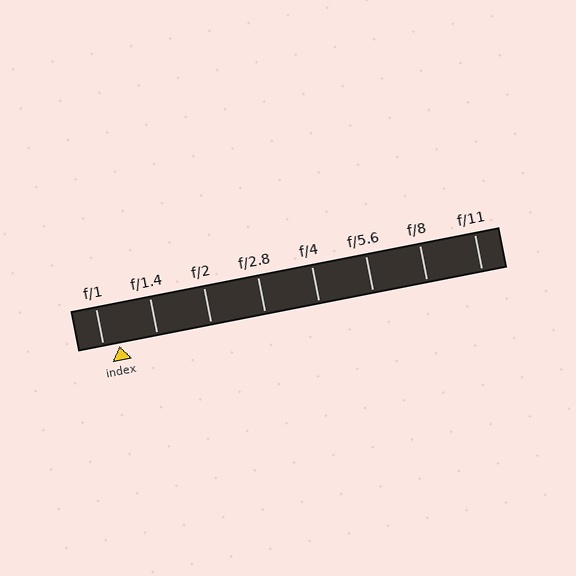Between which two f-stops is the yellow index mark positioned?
The index mark is between f/1 and f/1.4.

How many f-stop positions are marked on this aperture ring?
There are 8 f-stop positions marked.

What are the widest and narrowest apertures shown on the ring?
The widest aperture shown is f/1 and the narrowest is f/11.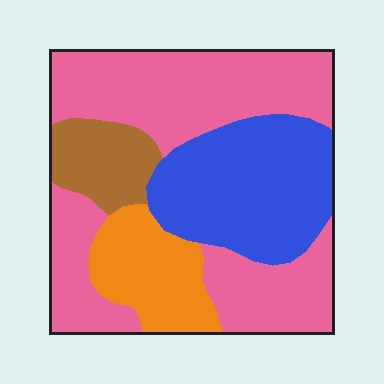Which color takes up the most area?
Pink, at roughly 50%.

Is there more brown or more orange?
Orange.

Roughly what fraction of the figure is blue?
Blue takes up about one quarter (1/4) of the figure.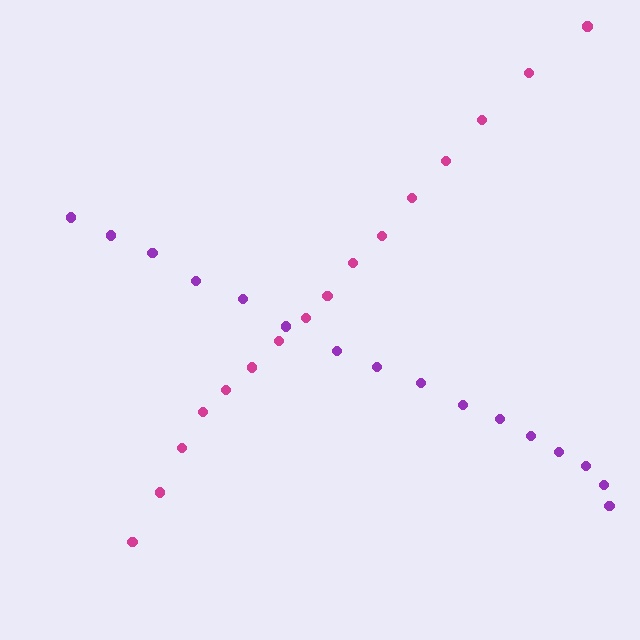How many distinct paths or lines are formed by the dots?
There are 2 distinct paths.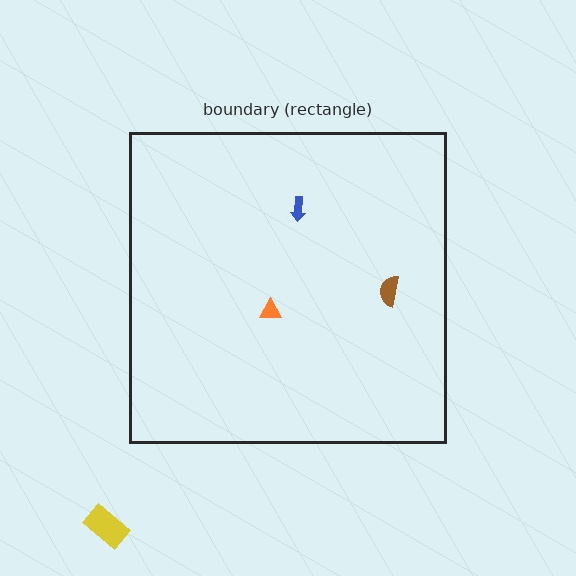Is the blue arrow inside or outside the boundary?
Inside.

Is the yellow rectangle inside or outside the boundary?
Outside.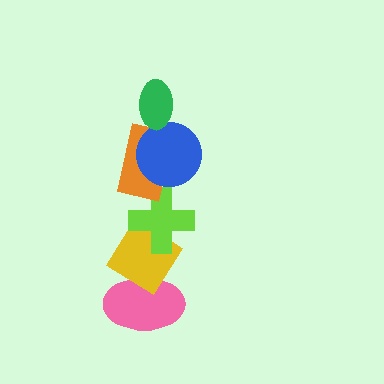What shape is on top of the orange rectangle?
The blue circle is on top of the orange rectangle.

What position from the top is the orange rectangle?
The orange rectangle is 3rd from the top.